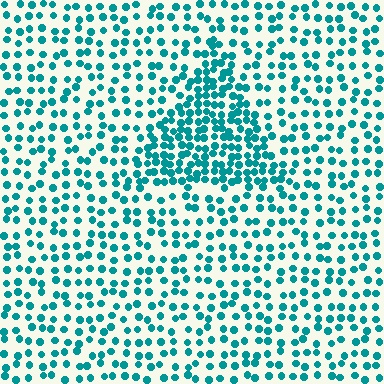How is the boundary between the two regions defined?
The boundary is defined by a change in element density (approximately 2.0x ratio). All elements are the same color, size, and shape.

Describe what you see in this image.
The image contains small teal elements arranged at two different densities. A triangle-shaped region is visible where the elements are more densely packed than the surrounding area.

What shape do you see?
I see a triangle.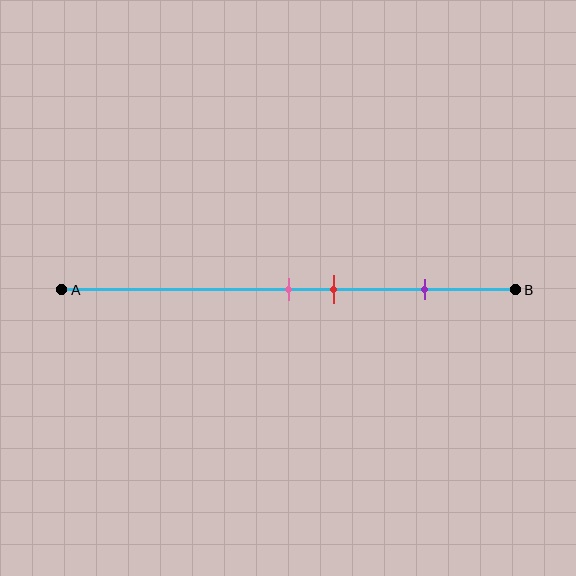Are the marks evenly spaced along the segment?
No, the marks are not evenly spaced.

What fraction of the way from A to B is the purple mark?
The purple mark is approximately 80% (0.8) of the way from A to B.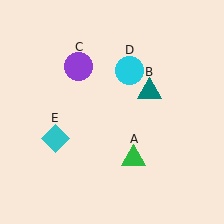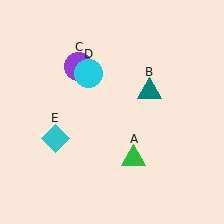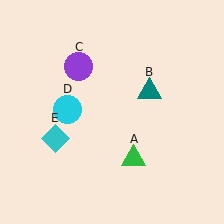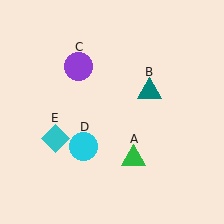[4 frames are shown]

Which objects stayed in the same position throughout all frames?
Green triangle (object A) and teal triangle (object B) and purple circle (object C) and cyan diamond (object E) remained stationary.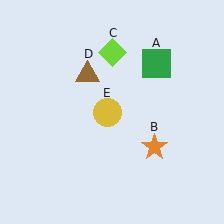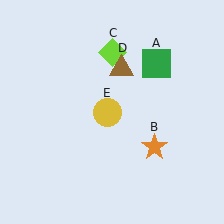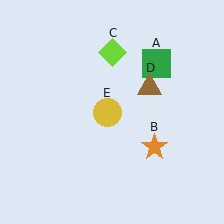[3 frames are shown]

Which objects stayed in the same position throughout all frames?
Green square (object A) and orange star (object B) and lime diamond (object C) and yellow circle (object E) remained stationary.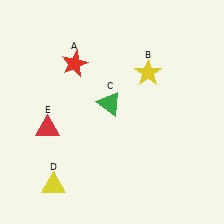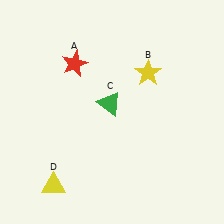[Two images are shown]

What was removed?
The red triangle (E) was removed in Image 2.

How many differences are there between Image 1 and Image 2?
There is 1 difference between the two images.